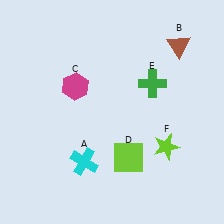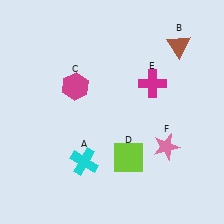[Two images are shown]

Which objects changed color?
E changed from green to magenta. F changed from lime to pink.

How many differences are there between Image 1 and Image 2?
There are 2 differences between the two images.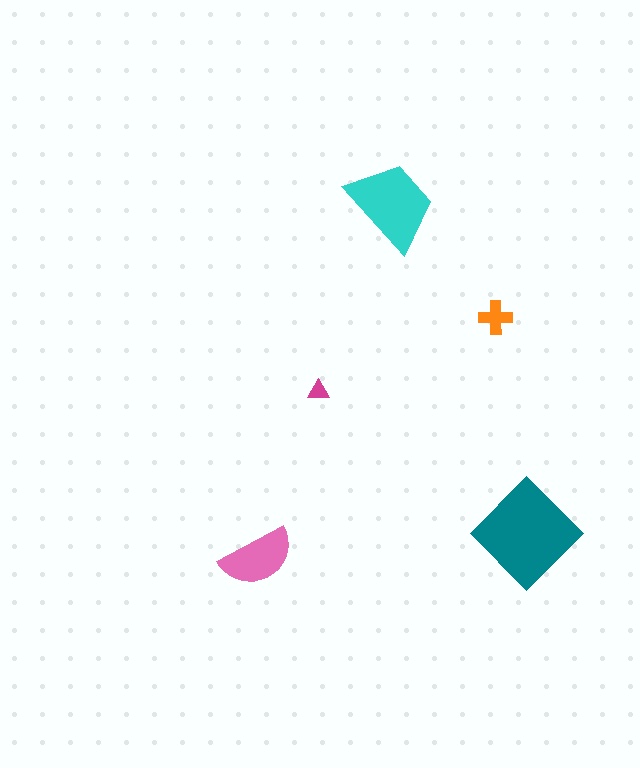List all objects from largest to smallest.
The teal diamond, the cyan trapezoid, the pink semicircle, the orange cross, the magenta triangle.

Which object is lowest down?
The pink semicircle is bottommost.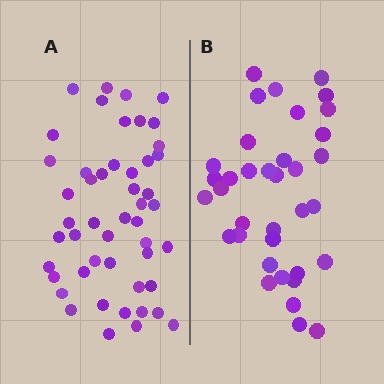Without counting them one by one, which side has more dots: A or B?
Region A (the left region) has more dots.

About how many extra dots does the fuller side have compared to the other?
Region A has approximately 15 more dots than region B.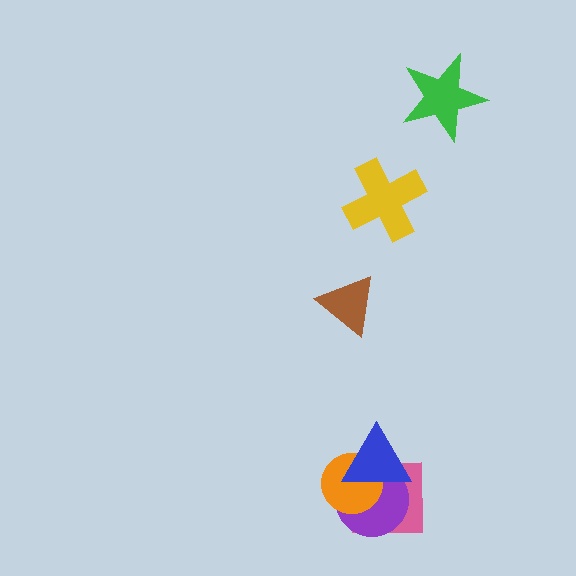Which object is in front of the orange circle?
The blue triangle is in front of the orange circle.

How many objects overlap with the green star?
0 objects overlap with the green star.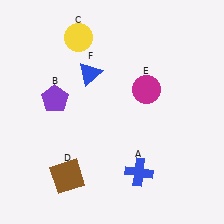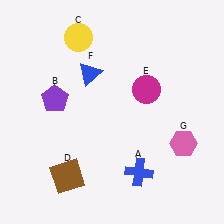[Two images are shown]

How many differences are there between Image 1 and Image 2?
There is 1 difference between the two images.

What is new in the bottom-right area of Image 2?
A pink hexagon (G) was added in the bottom-right area of Image 2.